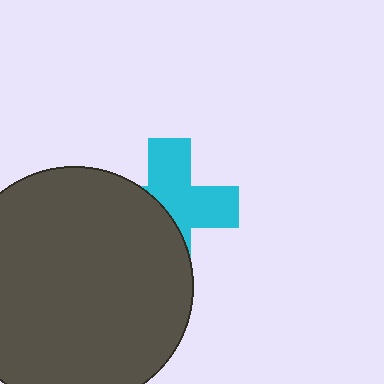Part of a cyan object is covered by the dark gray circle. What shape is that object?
It is a cross.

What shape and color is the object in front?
The object in front is a dark gray circle.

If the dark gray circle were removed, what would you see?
You would see the complete cyan cross.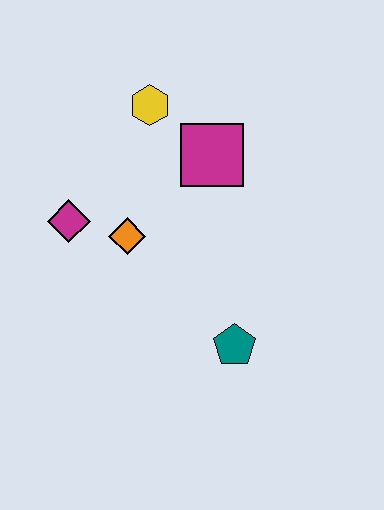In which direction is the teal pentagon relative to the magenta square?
The teal pentagon is below the magenta square.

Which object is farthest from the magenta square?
The teal pentagon is farthest from the magenta square.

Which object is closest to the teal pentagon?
The orange diamond is closest to the teal pentagon.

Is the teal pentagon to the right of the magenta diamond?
Yes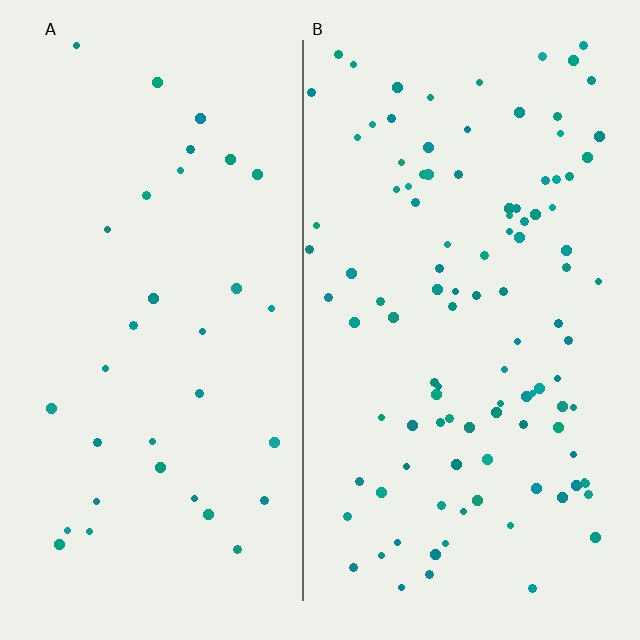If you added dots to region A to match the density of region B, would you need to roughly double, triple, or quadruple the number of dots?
Approximately triple.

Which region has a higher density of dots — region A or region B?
B (the right).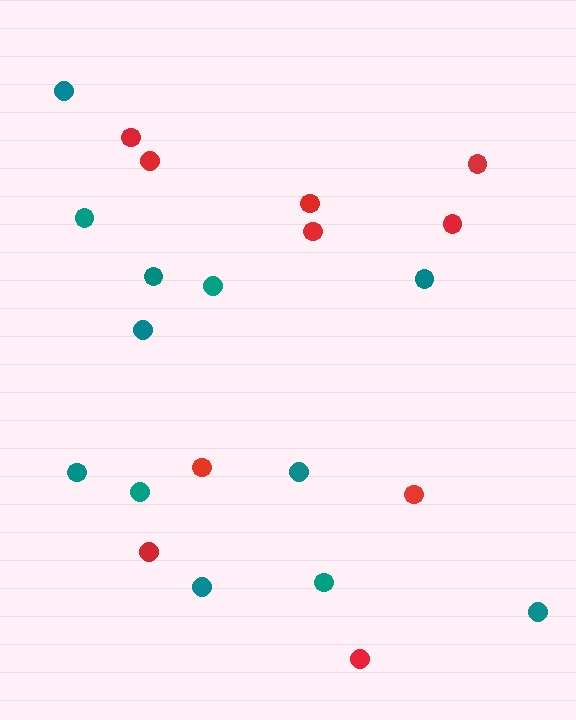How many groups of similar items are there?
There are 2 groups: one group of red circles (10) and one group of teal circles (12).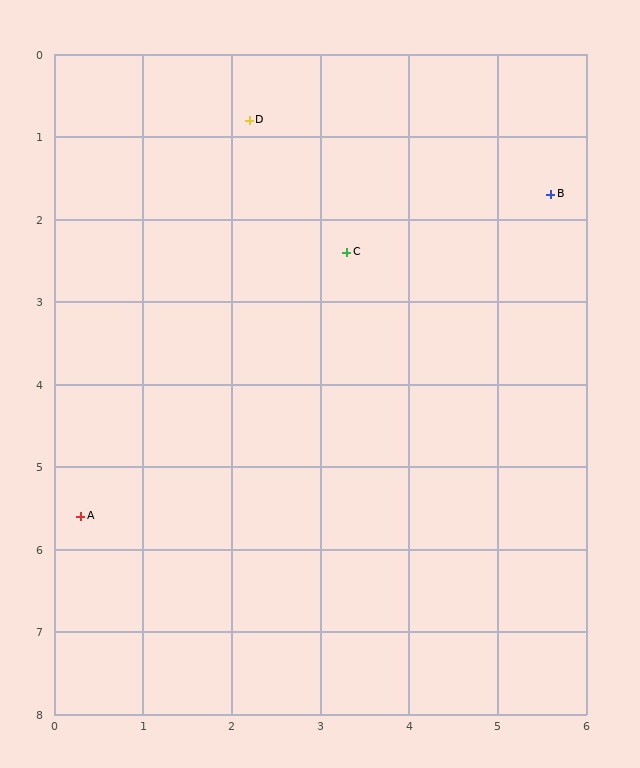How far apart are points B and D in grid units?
Points B and D are about 3.5 grid units apart.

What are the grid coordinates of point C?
Point C is at approximately (3.3, 2.4).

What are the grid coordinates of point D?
Point D is at approximately (2.2, 0.8).